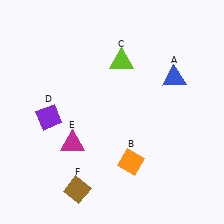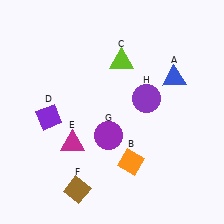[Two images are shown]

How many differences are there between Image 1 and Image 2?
There are 2 differences between the two images.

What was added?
A purple circle (G), a purple circle (H) were added in Image 2.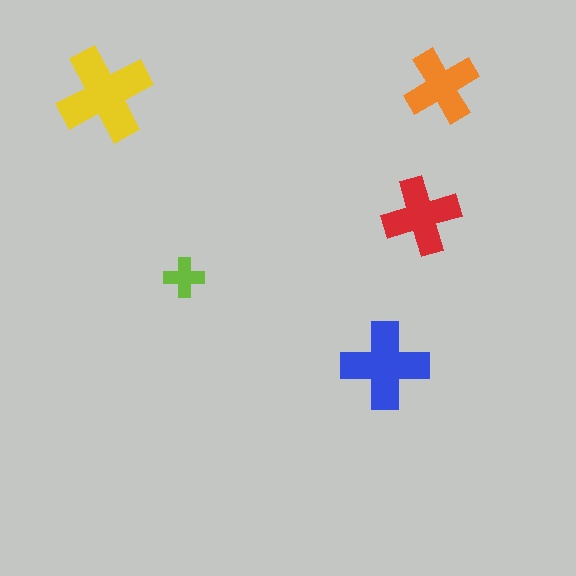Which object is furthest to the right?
The orange cross is rightmost.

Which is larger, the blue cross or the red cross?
The blue one.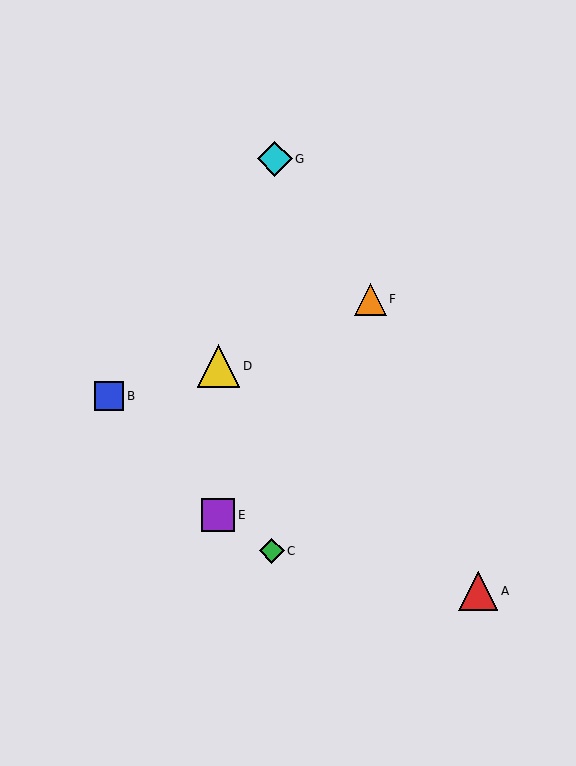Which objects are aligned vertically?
Objects D, E are aligned vertically.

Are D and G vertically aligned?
No, D is at x≈218 and G is at x≈275.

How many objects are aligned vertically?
2 objects (D, E) are aligned vertically.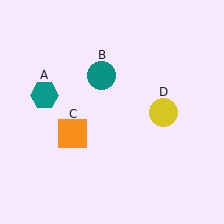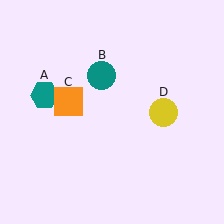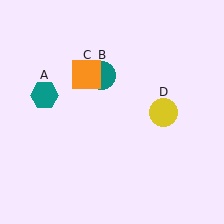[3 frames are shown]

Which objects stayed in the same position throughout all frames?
Teal hexagon (object A) and teal circle (object B) and yellow circle (object D) remained stationary.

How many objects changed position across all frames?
1 object changed position: orange square (object C).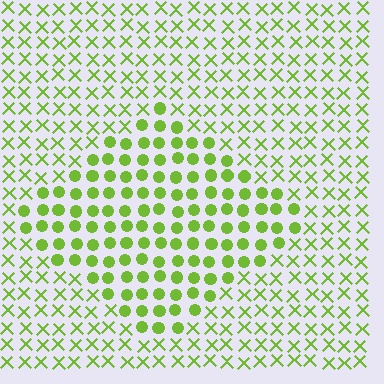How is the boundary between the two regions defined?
The boundary is defined by a change in element shape: circles inside vs. X marks outside. All elements share the same color and spacing.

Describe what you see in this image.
The image is filled with small lime elements arranged in a uniform grid. A diamond-shaped region contains circles, while the surrounding area contains X marks. The boundary is defined purely by the change in element shape.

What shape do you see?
I see a diamond.